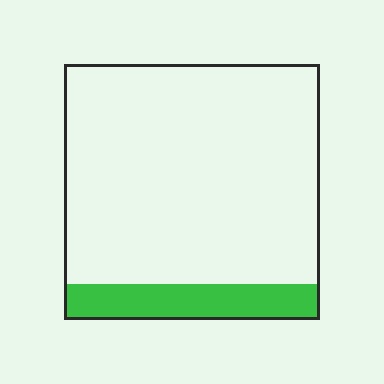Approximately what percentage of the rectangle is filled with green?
Approximately 15%.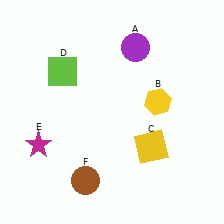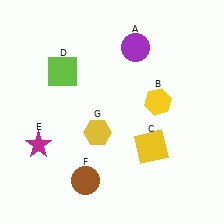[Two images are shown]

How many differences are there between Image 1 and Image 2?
There is 1 difference between the two images.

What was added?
A yellow hexagon (G) was added in Image 2.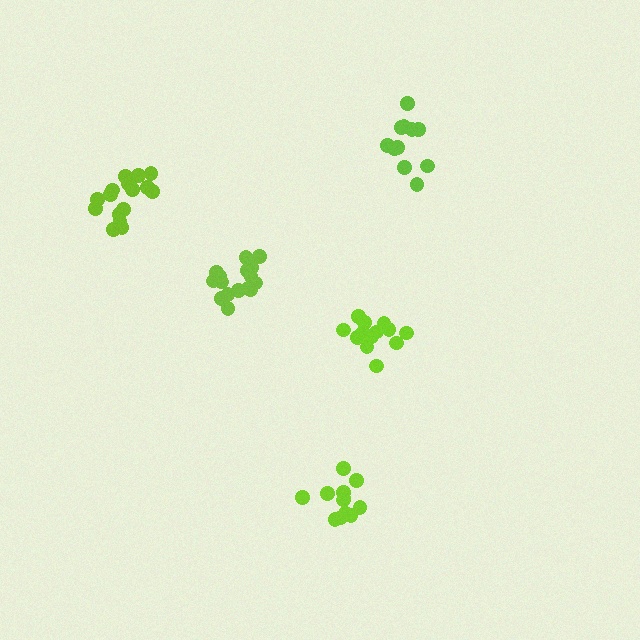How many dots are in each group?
Group 1: 11 dots, Group 2: 12 dots, Group 3: 14 dots, Group 4: 16 dots, Group 5: 16 dots (69 total).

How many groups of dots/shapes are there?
There are 5 groups.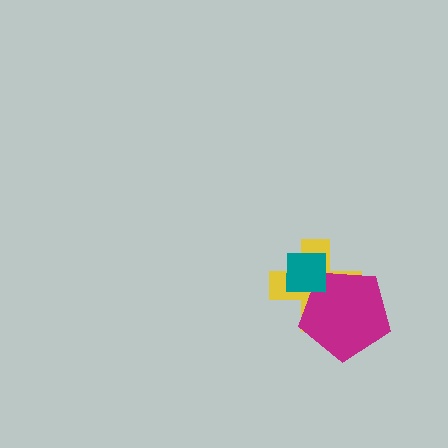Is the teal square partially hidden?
No, no other shape covers it.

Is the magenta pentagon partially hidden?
Yes, it is partially covered by another shape.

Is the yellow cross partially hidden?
Yes, it is partially covered by another shape.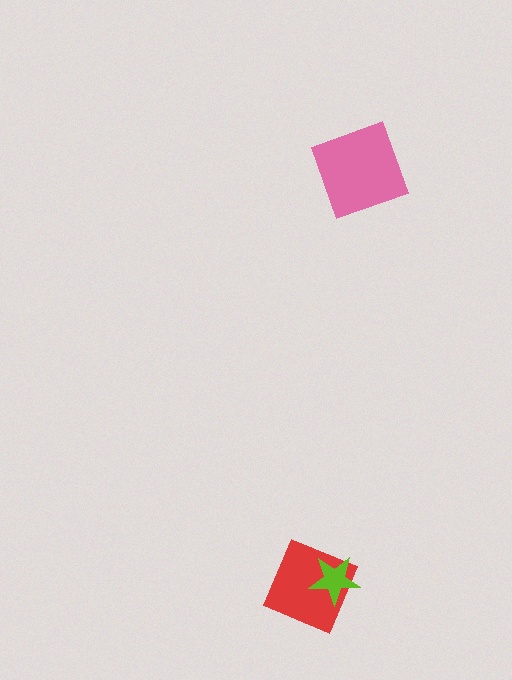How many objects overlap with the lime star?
1 object overlaps with the lime star.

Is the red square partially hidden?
Yes, it is partially covered by another shape.